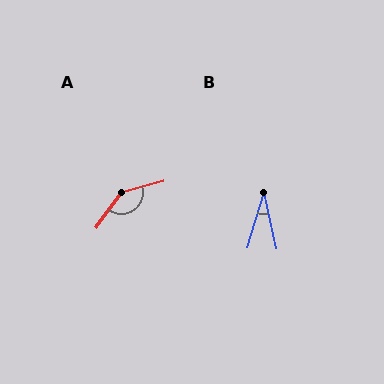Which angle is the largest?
A, at approximately 141 degrees.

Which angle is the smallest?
B, at approximately 29 degrees.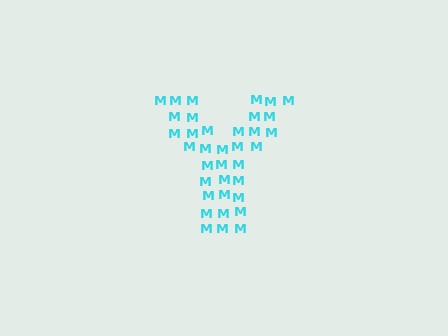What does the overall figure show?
The overall figure shows the letter Y.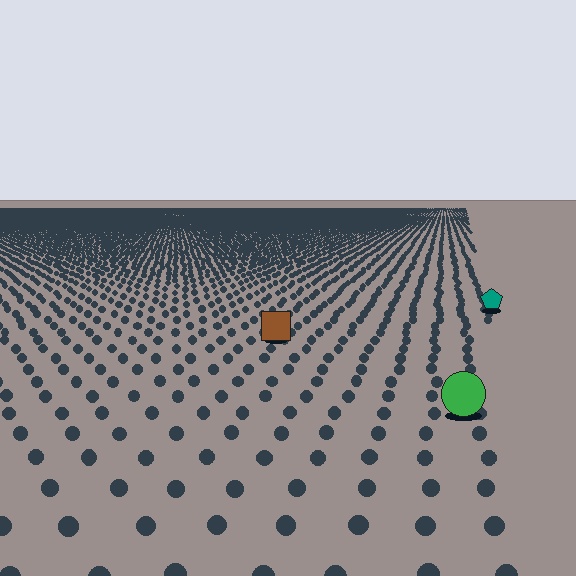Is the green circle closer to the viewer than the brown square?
Yes. The green circle is closer — you can tell from the texture gradient: the ground texture is coarser near it.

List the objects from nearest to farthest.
From nearest to farthest: the green circle, the brown square, the teal pentagon.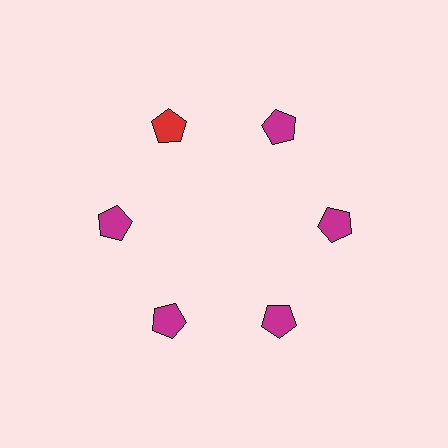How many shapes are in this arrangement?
There are 6 shapes arranged in a ring pattern.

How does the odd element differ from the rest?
It has a different color: red instead of magenta.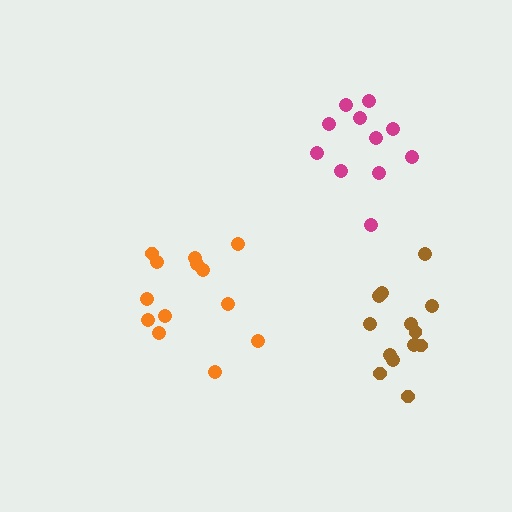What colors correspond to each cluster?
The clusters are colored: orange, brown, magenta.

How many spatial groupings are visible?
There are 3 spatial groupings.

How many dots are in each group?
Group 1: 13 dots, Group 2: 13 dots, Group 3: 11 dots (37 total).